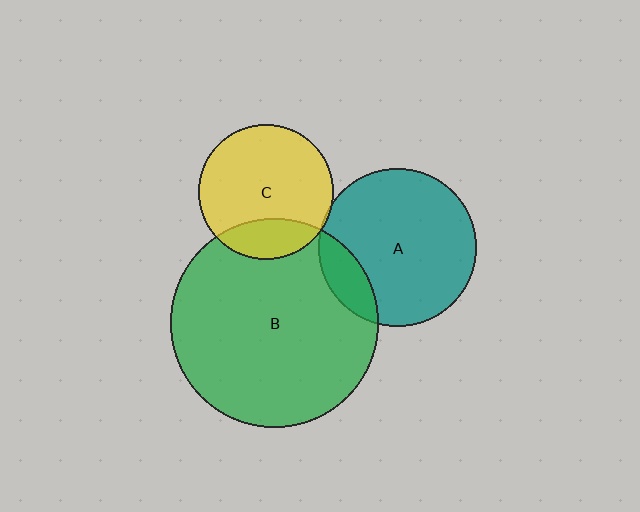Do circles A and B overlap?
Yes.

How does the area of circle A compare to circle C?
Approximately 1.4 times.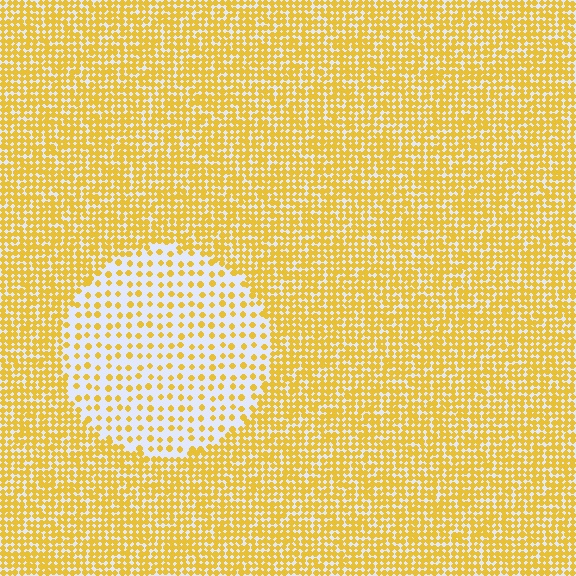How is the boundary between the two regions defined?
The boundary is defined by a change in element density (approximately 2.7x ratio). All elements are the same color, size, and shape.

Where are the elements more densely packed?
The elements are more densely packed outside the circle boundary.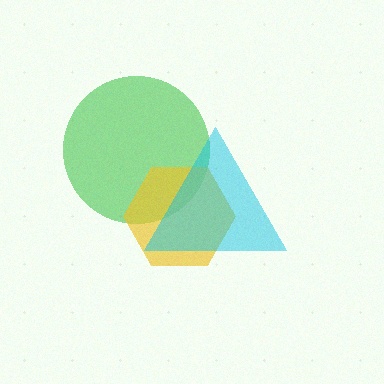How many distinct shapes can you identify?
There are 3 distinct shapes: a green circle, a yellow hexagon, a cyan triangle.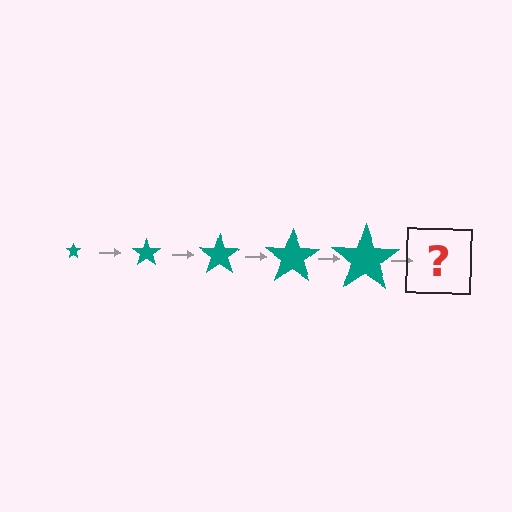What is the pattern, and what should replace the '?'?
The pattern is that the star gets progressively larger each step. The '?' should be a teal star, larger than the previous one.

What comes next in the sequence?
The next element should be a teal star, larger than the previous one.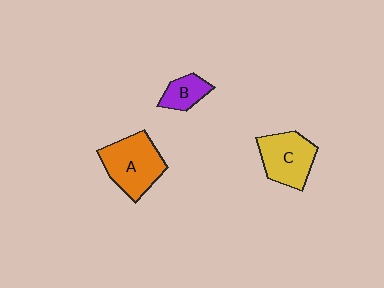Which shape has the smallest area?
Shape B (purple).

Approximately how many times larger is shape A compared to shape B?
Approximately 2.2 times.